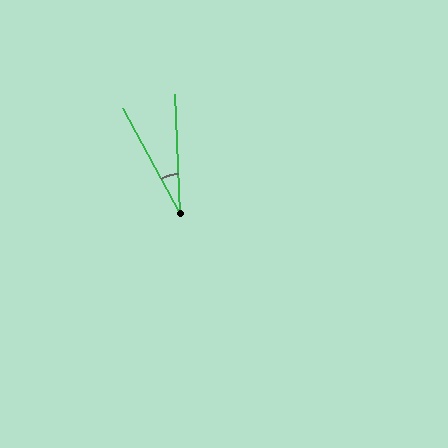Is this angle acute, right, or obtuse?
It is acute.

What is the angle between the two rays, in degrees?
Approximately 26 degrees.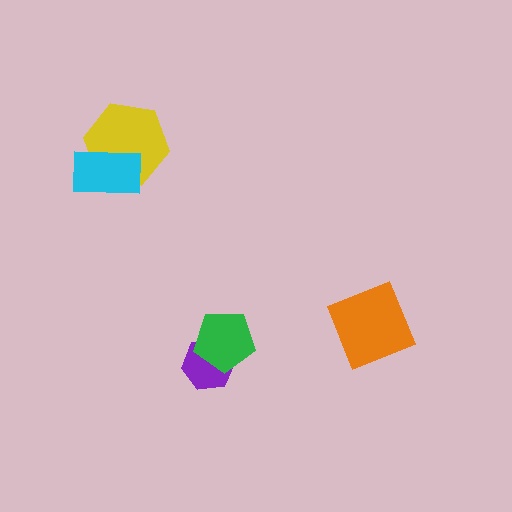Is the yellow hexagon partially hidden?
Yes, it is partially covered by another shape.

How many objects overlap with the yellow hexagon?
1 object overlaps with the yellow hexagon.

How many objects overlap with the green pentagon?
1 object overlaps with the green pentagon.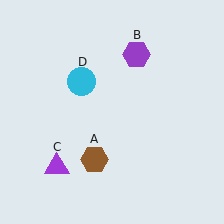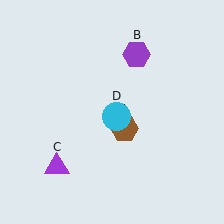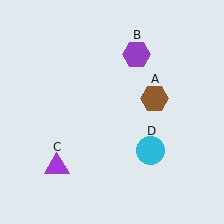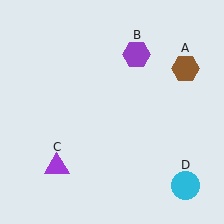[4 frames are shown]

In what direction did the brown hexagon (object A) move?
The brown hexagon (object A) moved up and to the right.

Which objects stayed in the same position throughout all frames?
Purple hexagon (object B) and purple triangle (object C) remained stationary.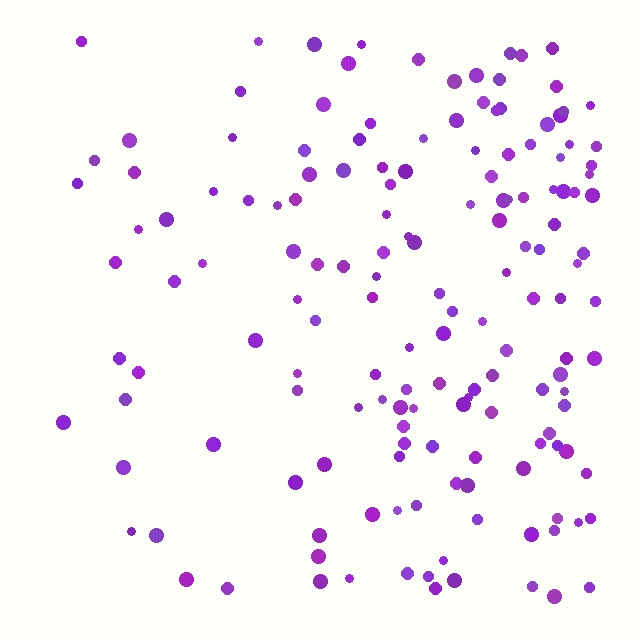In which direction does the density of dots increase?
From left to right, with the right side densest.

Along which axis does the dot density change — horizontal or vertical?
Horizontal.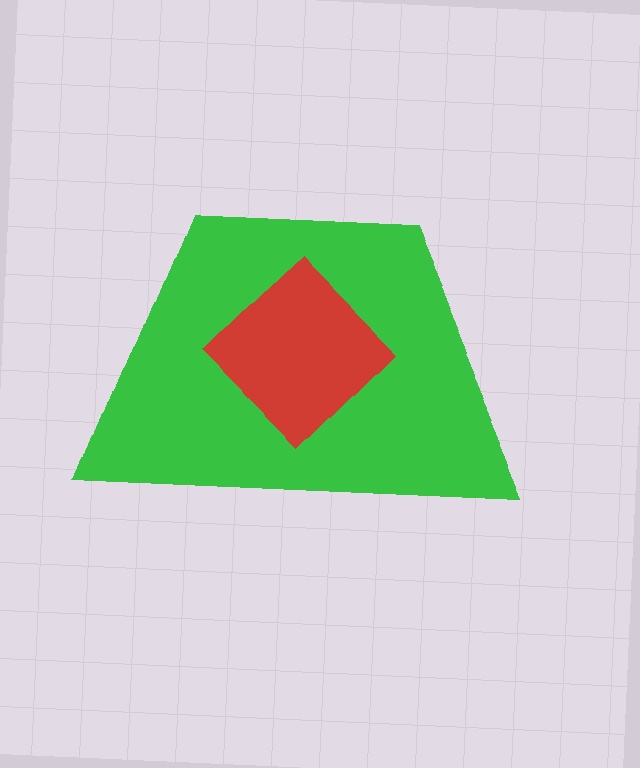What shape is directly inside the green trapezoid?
The red diamond.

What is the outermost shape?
The green trapezoid.